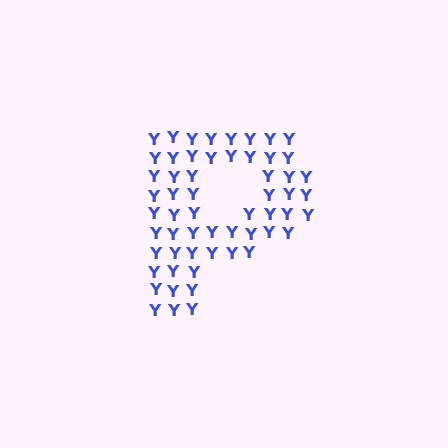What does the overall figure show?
The overall figure shows the letter P.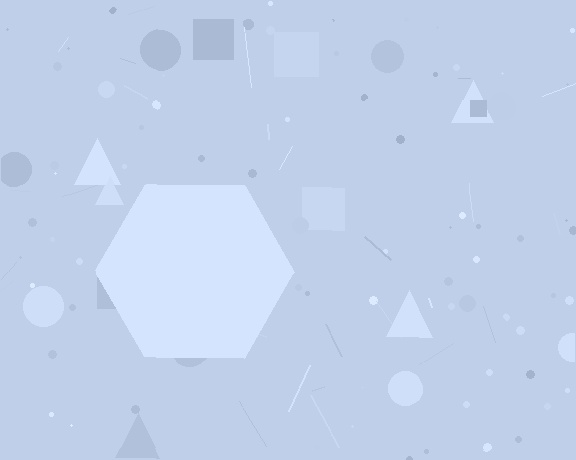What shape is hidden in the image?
A hexagon is hidden in the image.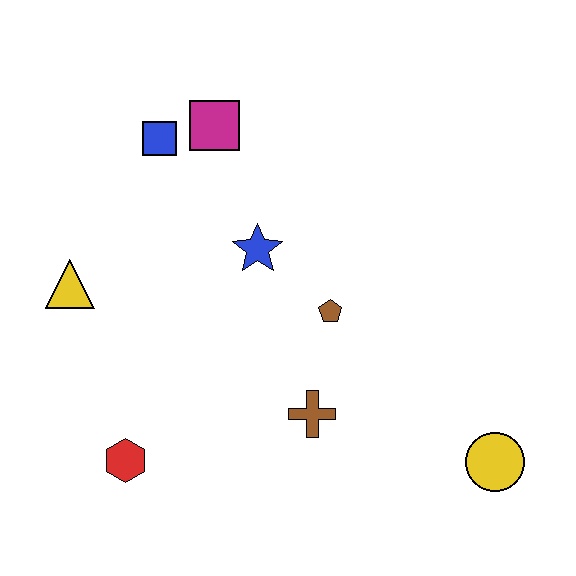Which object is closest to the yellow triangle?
The blue square is closest to the yellow triangle.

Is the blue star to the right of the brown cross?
No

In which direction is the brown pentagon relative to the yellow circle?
The brown pentagon is to the left of the yellow circle.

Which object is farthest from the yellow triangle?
The yellow circle is farthest from the yellow triangle.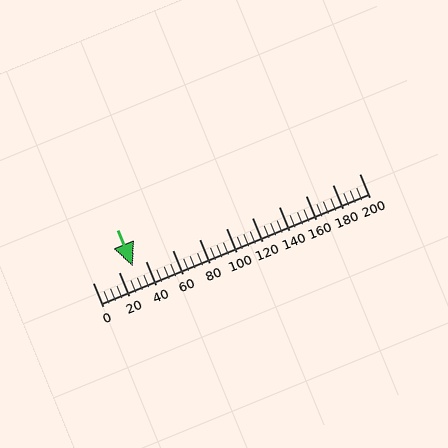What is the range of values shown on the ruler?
The ruler shows values from 0 to 200.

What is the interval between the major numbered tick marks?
The major tick marks are spaced 20 units apart.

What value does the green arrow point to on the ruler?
The green arrow points to approximately 30.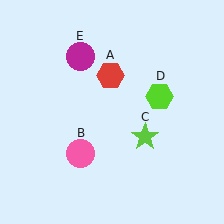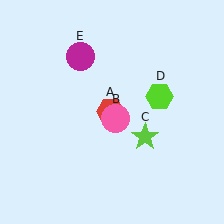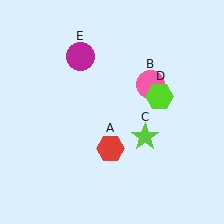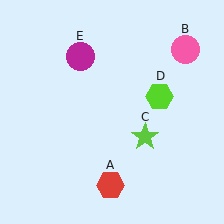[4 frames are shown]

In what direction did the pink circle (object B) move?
The pink circle (object B) moved up and to the right.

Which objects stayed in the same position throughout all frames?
Lime star (object C) and lime hexagon (object D) and magenta circle (object E) remained stationary.